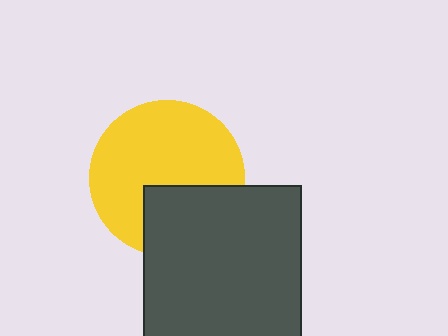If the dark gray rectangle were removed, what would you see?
You would see the complete yellow circle.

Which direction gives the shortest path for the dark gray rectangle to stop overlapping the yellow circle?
Moving down gives the shortest separation.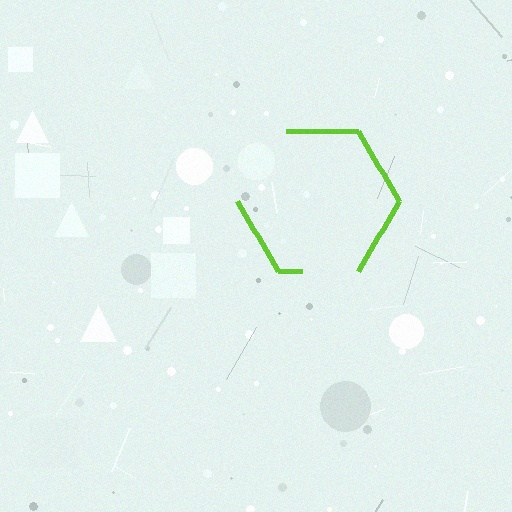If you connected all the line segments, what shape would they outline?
They would outline a hexagon.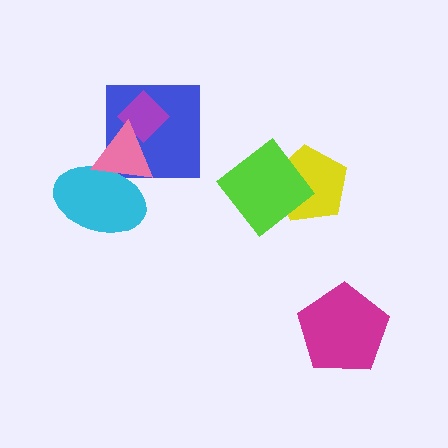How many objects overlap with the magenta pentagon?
0 objects overlap with the magenta pentagon.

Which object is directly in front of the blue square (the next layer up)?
The purple diamond is directly in front of the blue square.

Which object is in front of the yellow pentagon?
The lime diamond is in front of the yellow pentagon.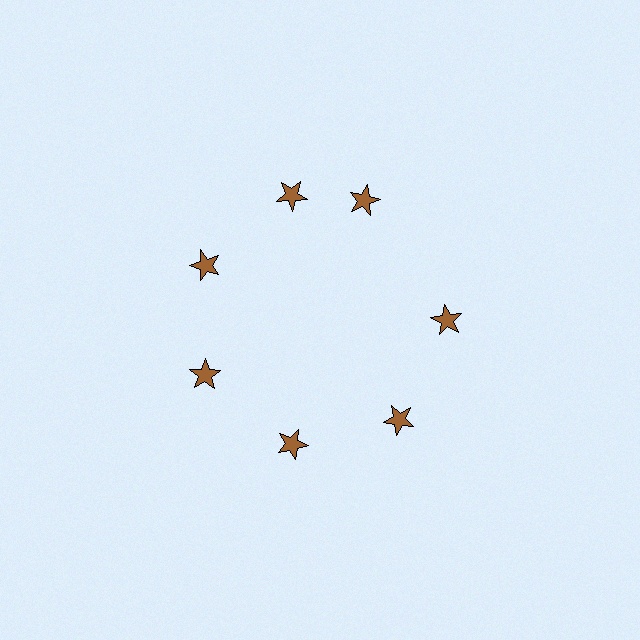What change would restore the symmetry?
The symmetry would be restored by rotating it back into even spacing with its neighbors so that all 7 stars sit at equal angles and equal distance from the center.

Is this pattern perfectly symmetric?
No. The 7 brown stars are arranged in a ring, but one element near the 1 o'clock position is rotated out of alignment along the ring, breaking the 7-fold rotational symmetry.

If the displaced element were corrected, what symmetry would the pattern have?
It would have 7-fold rotational symmetry — the pattern would map onto itself every 51 degrees.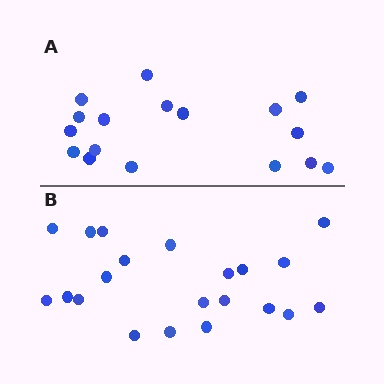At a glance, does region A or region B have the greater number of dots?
Region B (the bottom region) has more dots.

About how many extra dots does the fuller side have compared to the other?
Region B has about 4 more dots than region A.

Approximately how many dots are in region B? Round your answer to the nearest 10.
About 20 dots. (The exact count is 21, which rounds to 20.)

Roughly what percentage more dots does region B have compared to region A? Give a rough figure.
About 25% more.